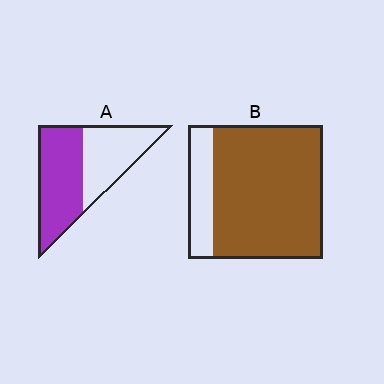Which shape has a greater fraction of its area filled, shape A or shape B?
Shape B.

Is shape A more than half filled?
Yes.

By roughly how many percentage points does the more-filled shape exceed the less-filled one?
By roughly 25 percentage points (B over A).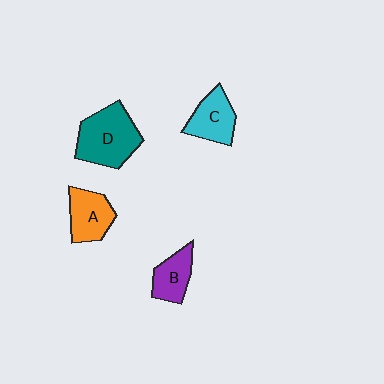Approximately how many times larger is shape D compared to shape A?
Approximately 1.5 times.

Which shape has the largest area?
Shape D (teal).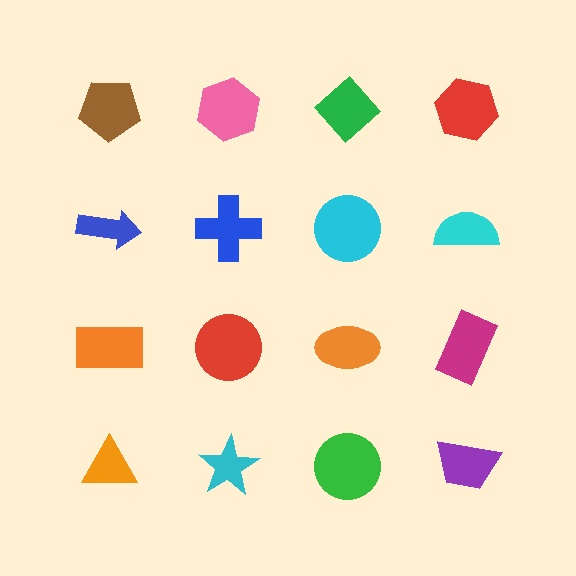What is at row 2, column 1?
A blue arrow.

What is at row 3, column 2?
A red circle.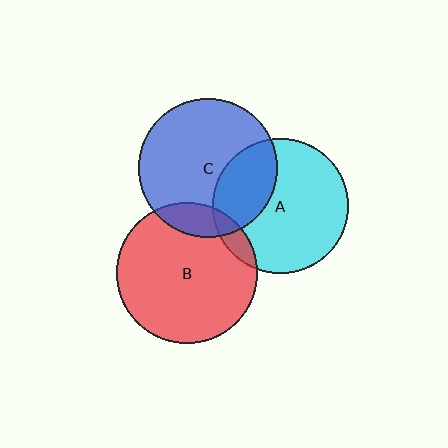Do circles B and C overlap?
Yes.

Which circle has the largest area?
Circle B (red).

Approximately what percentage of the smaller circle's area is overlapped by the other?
Approximately 15%.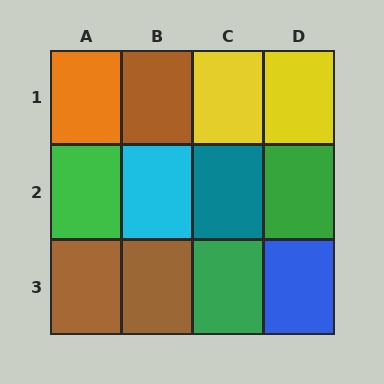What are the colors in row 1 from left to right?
Orange, brown, yellow, yellow.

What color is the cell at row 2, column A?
Green.